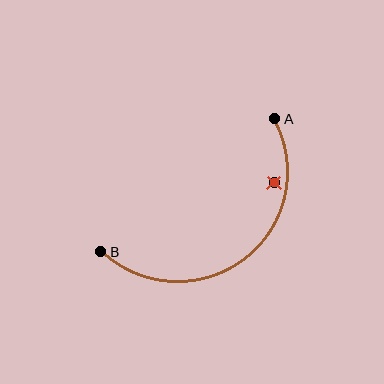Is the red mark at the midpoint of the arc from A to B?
No — the red mark does not lie on the arc at all. It sits slightly inside the curve.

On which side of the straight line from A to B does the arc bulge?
The arc bulges below and to the right of the straight line connecting A and B.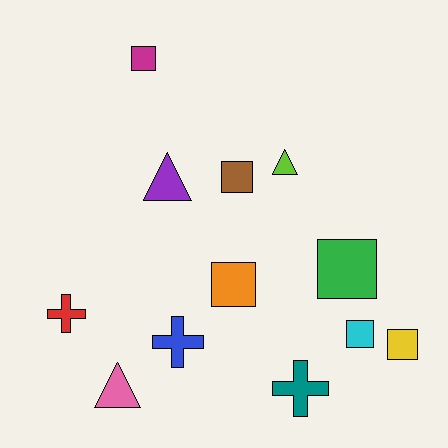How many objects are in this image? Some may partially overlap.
There are 12 objects.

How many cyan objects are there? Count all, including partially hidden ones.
There is 1 cyan object.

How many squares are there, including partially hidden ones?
There are 6 squares.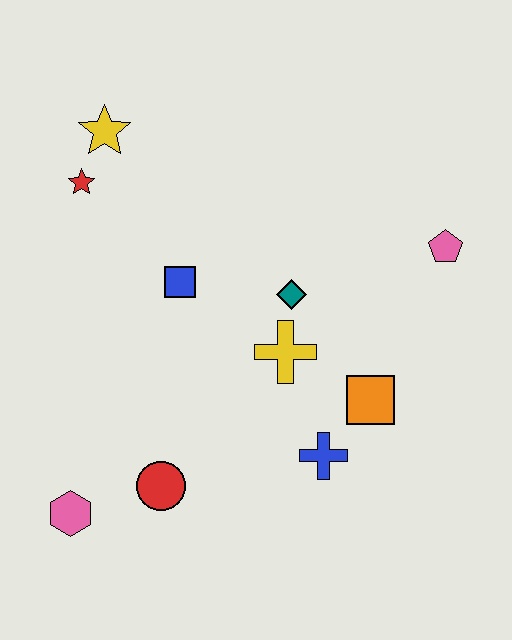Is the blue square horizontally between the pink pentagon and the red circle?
Yes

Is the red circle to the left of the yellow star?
No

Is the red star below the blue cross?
No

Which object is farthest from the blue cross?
The yellow star is farthest from the blue cross.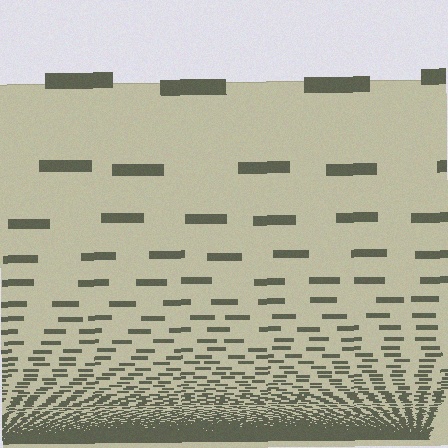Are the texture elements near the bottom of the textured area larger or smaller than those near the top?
Smaller. The gradient is inverted — elements near the bottom are smaller and denser.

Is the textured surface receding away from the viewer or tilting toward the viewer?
The surface appears to tilt toward the viewer. Texture elements get larger and sparser toward the top.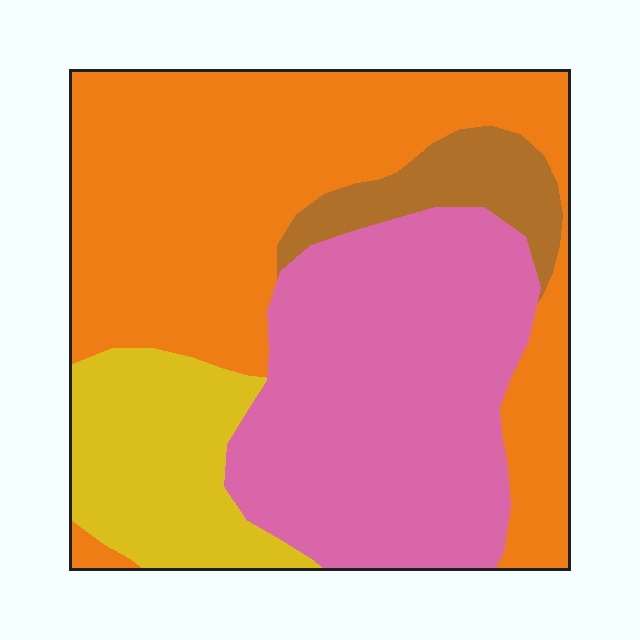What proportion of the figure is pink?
Pink covers 35% of the figure.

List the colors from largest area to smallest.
From largest to smallest: orange, pink, yellow, brown.